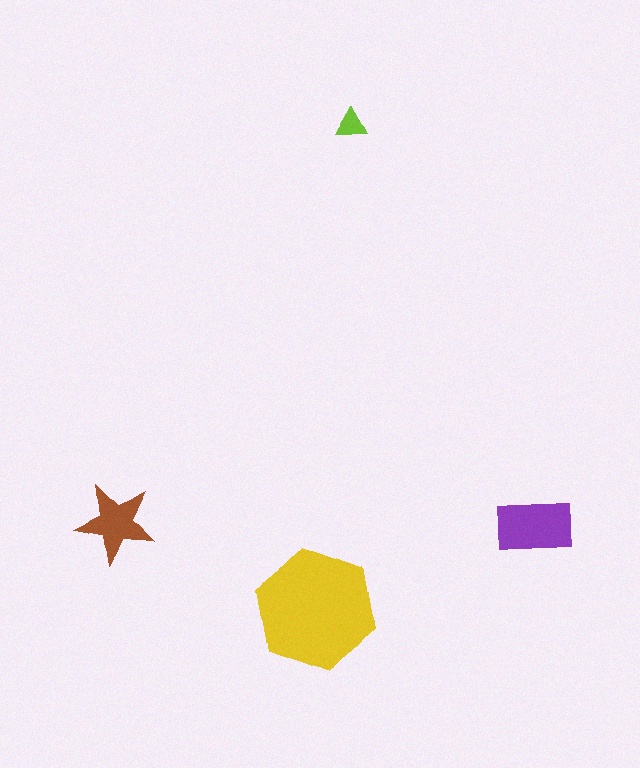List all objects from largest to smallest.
The yellow hexagon, the purple rectangle, the brown star, the lime triangle.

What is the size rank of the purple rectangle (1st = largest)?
2nd.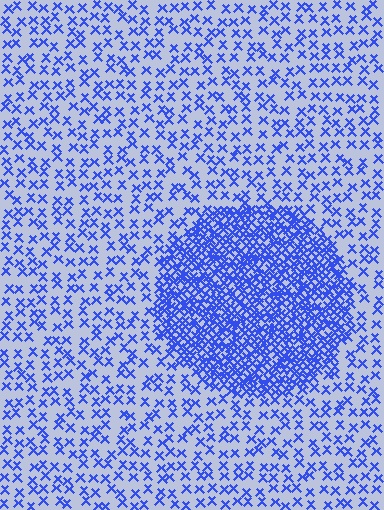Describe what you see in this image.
The image contains small blue elements arranged at two different densities. A circle-shaped region is visible where the elements are more densely packed than the surrounding area.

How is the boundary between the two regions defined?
The boundary is defined by a change in element density (approximately 3.0x ratio). All elements are the same color, size, and shape.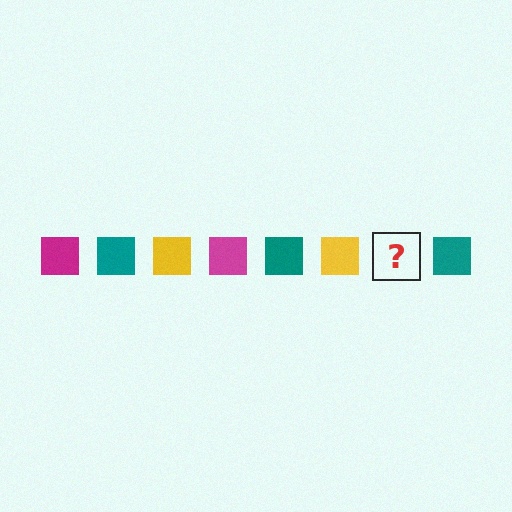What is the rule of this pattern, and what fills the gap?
The rule is that the pattern cycles through magenta, teal, yellow squares. The gap should be filled with a magenta square.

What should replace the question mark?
The question mark should be replaced with a magenta square.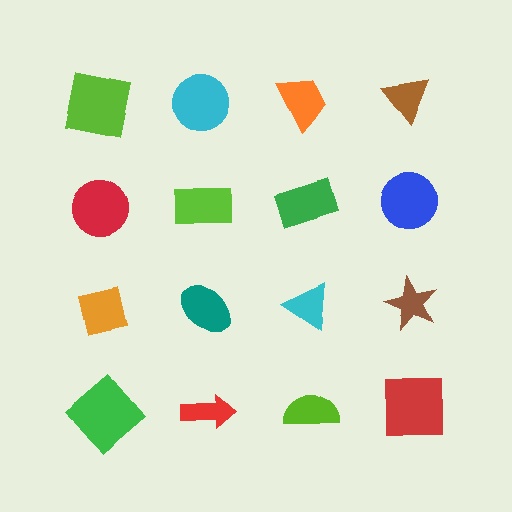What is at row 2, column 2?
A lime rectangle.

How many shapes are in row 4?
4 shapes.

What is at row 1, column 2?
A cyan circle.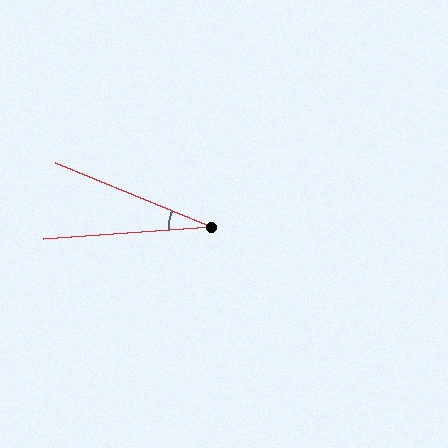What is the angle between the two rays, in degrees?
Approximately 26 degrees.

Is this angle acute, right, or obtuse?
It is acute.